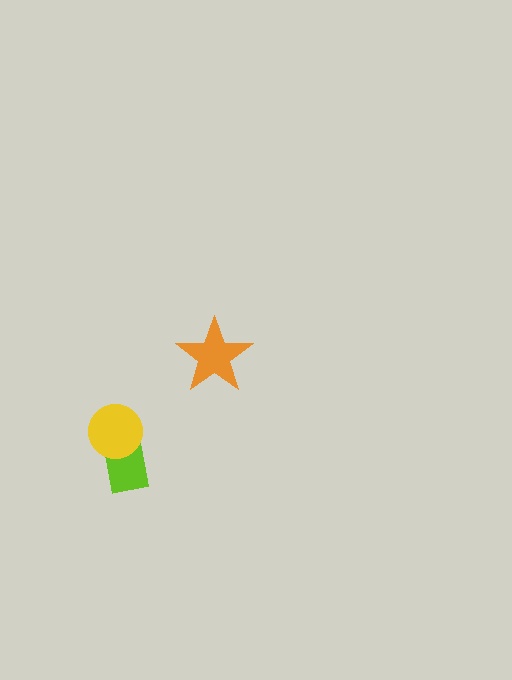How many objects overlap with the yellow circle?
1 object overlaps with the yellow circle.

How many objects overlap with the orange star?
0 objects overlap with the orange star.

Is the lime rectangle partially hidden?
Yes, it is partially covered by another shape.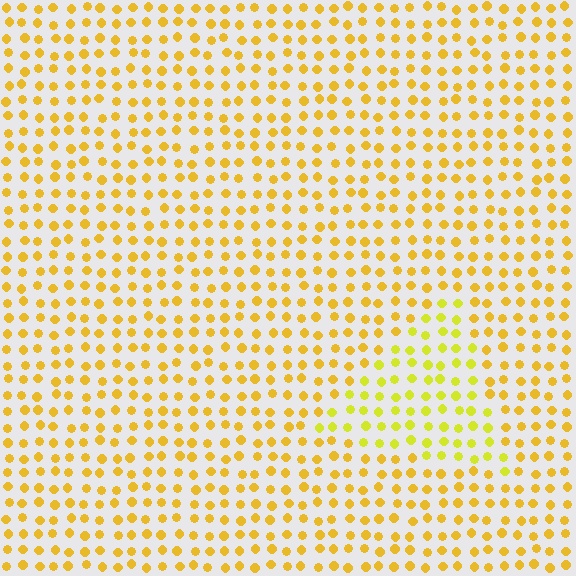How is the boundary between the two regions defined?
The boundary is defined purely by a slight shift in hue (about 22 degrees). Spacing, size, and orientation are identical on both sides.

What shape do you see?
I see a triangle.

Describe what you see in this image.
The image is filled with small yellow elements in a uniform arrangement. A triangle-shaped region is visible where the elements are tinted to a slightly different hue, forming a subtle color boundary.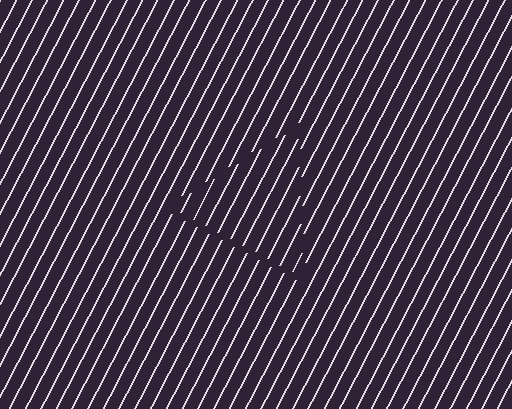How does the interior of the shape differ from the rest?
The interior of the shape contains the same grating, shifted by half a period — the contour is defined by the phase discontinuity where line-ends from the inner and outer gratings abut.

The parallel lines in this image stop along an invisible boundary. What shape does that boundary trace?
An illusory triangle. The interior of the shape contains the same grating, shifted by half a period — the contour is defined by the phase discontinuity where line-ends from the inner and outer gratings abut.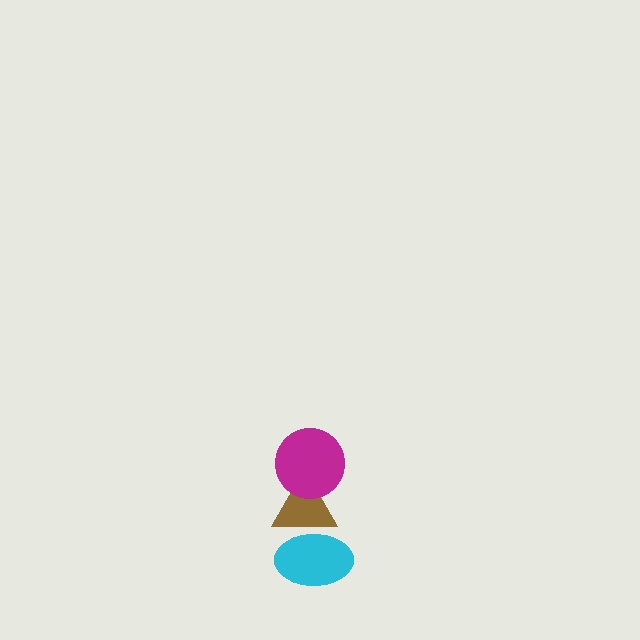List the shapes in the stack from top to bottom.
From top to bottom: the magenta circle, the brown triangle, the cyan ellipse.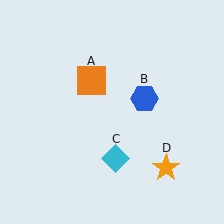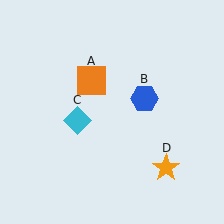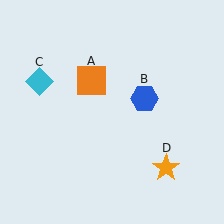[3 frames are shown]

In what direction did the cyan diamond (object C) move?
The cyan diamond (object C) moved up and to the left.